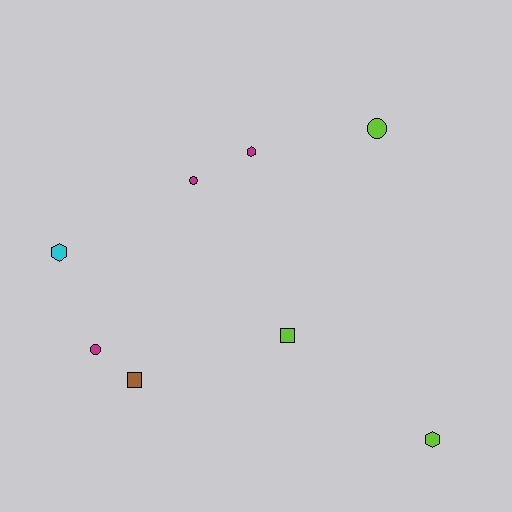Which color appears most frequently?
Lime, with 3 objects.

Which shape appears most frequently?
Circle, with 3 objects.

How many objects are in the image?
There are 8 objects.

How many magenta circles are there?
There are 2 magenta circles.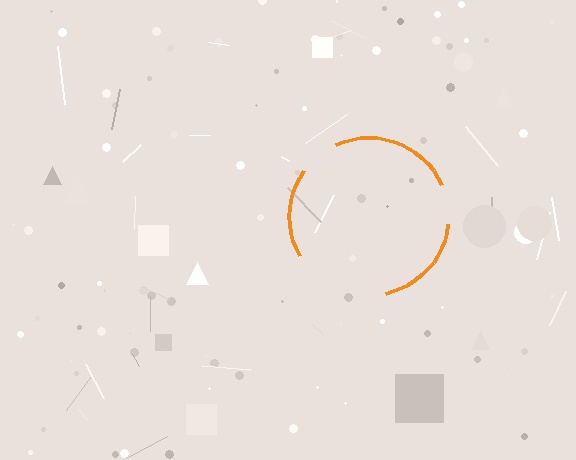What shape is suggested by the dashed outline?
The dashed outline suggests a circle.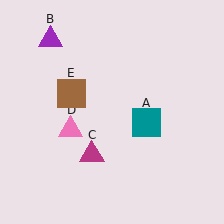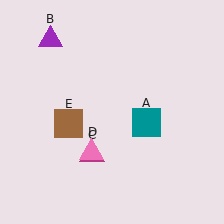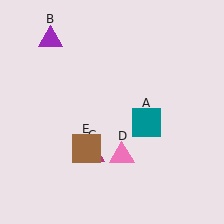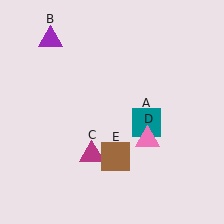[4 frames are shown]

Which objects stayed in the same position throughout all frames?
Teal square (object A) and purple triangle (object B) and magenta triangle (object C) remained stationary.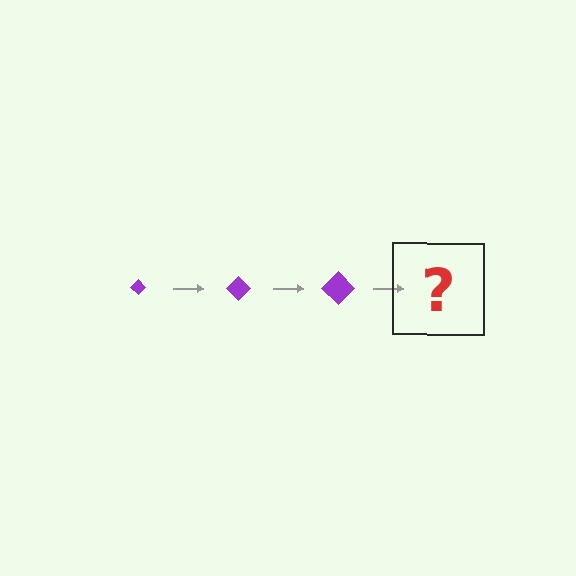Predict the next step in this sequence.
The next step is a purple diamond, larger than the previous one.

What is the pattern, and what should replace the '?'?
The pattern is that the diamond gets progressively larger each step. The '?' should be a purple diamond, larger than the previous one.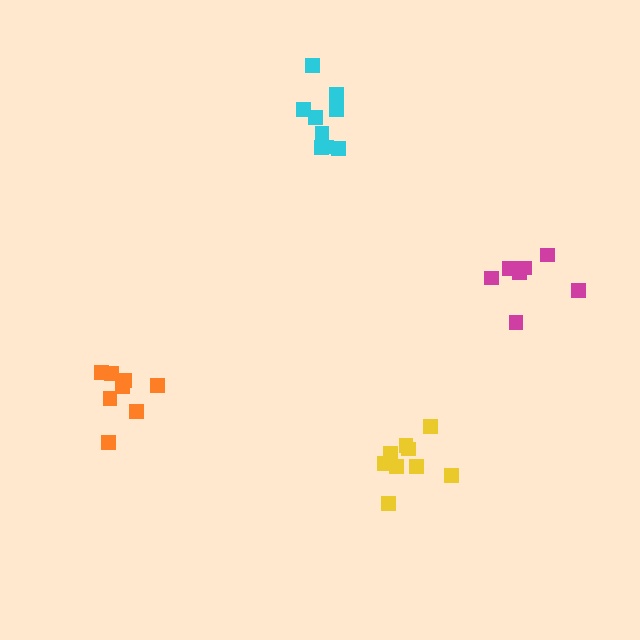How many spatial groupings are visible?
There are 4 spatial groupings.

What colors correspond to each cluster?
The clusters are colored: yellow, cyan, magenta, orange.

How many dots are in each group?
Group 1: 9 dots, Group 2: 9 dots, Group 3: 7 dots, Group 4: 8 dots (33 total).